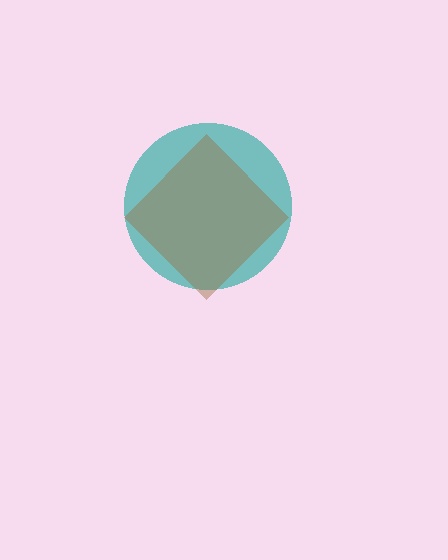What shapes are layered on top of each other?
The layered shapes are: a teal circle, a brown diamond.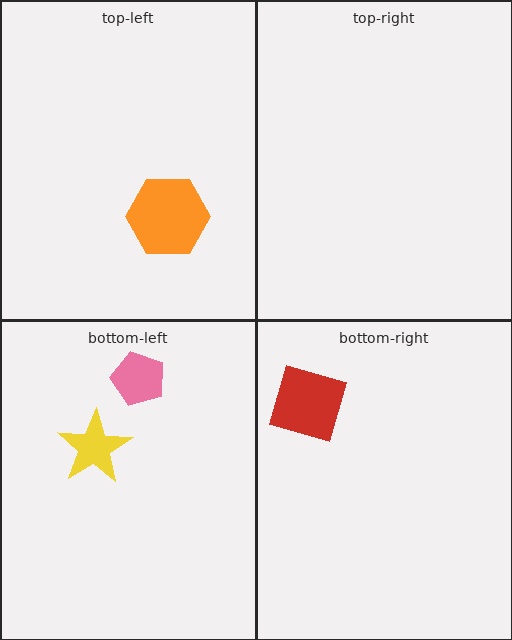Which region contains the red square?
The bottom-right region.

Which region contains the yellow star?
The bottom-left region.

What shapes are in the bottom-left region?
The pink pentagon, the yellow star.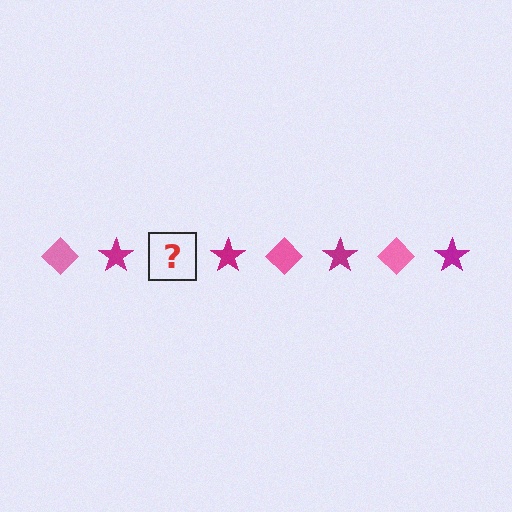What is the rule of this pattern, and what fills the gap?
The rule is that the pattern alternates between pink diamond and magenta star. The gap should be filled with a pink diamond.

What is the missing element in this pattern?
The missing element is a pink diamond.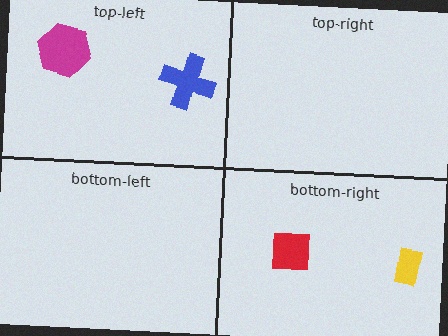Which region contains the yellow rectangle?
The bottom-right region.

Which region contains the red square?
The bottom-right region.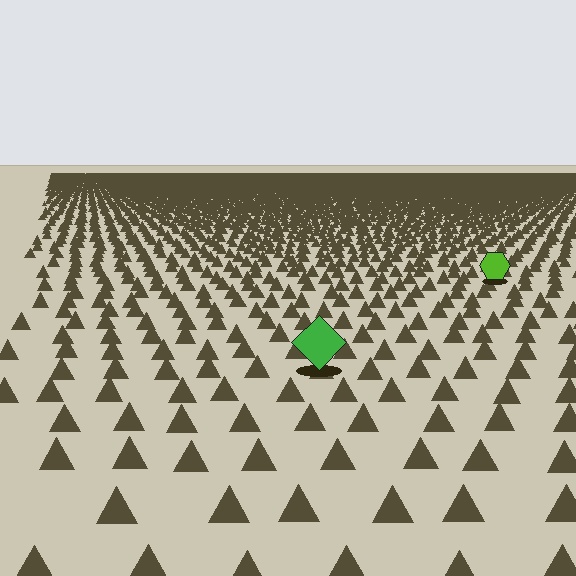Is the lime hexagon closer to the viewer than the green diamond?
No. The green diamond is closer — you can tell from the texture gradient: the ground texture is coarser near it.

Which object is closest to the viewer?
The green diamond is closest. The texture marks near it are larger and more spread out.